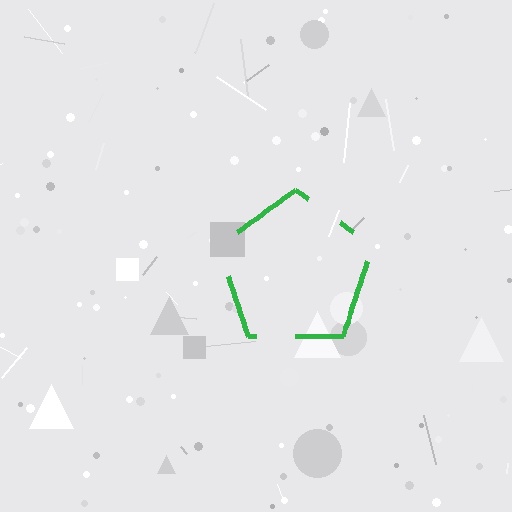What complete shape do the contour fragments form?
The contour fragments form a pentagon.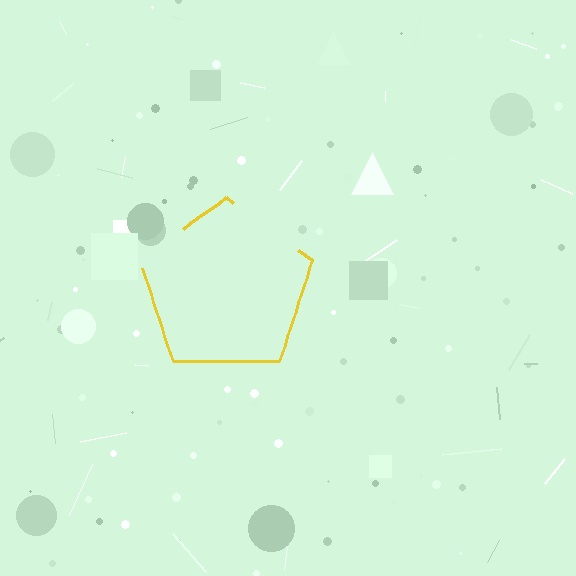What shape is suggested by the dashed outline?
The dashed outline suggests a pentagon.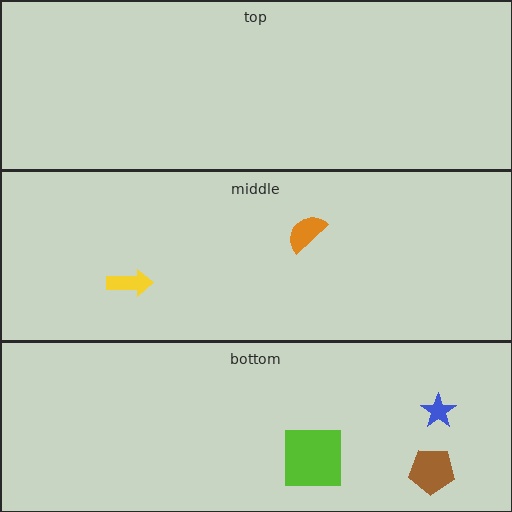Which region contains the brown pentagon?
The bottom region.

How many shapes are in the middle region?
2.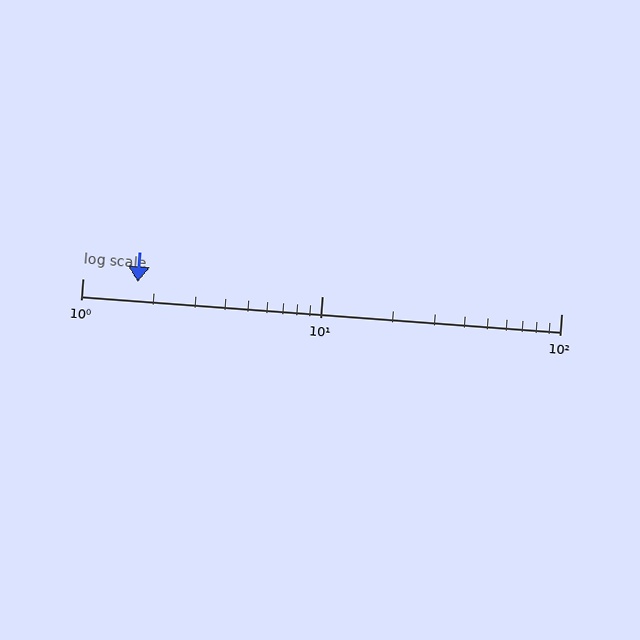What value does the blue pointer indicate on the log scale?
The pointer indicates approximately 1.7.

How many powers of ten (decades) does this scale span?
The scale spans 2 decades, from 1 to 100.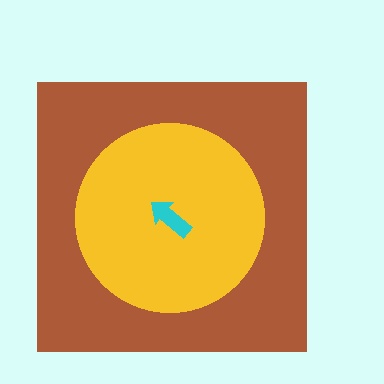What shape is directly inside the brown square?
The yellow circle.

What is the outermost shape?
The brown square.